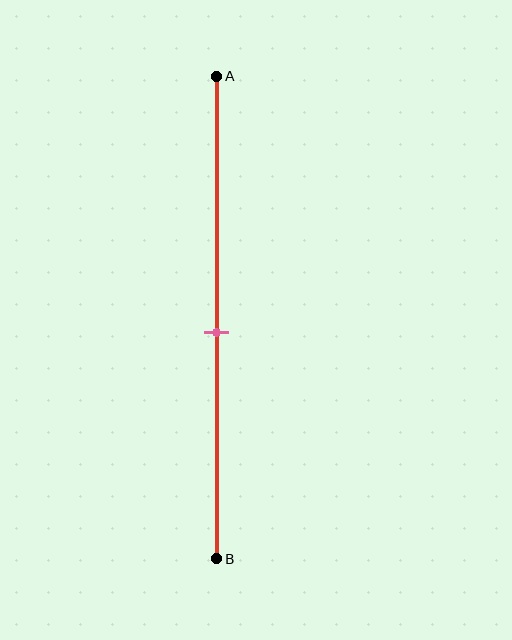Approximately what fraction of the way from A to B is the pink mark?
The pink mark is approximately 55% of the way from A to B.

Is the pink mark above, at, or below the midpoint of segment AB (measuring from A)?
The pink mark is below the midpoint of segment AB.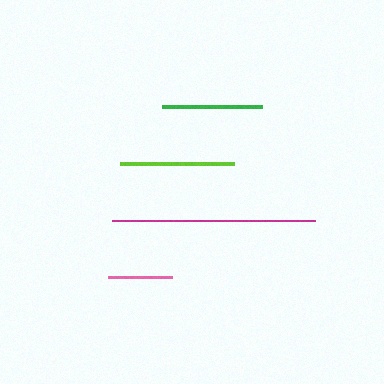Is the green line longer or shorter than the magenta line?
The magenta line is longer than the green line.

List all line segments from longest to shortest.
From longest to shortest: magenta, lime, green, pink.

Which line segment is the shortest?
The pink line is the shortest at approximately 65 pixels.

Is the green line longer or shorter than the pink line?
The green line is longer than the pink line.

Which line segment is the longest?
The magenta line is the longest at approximately 204 pixels.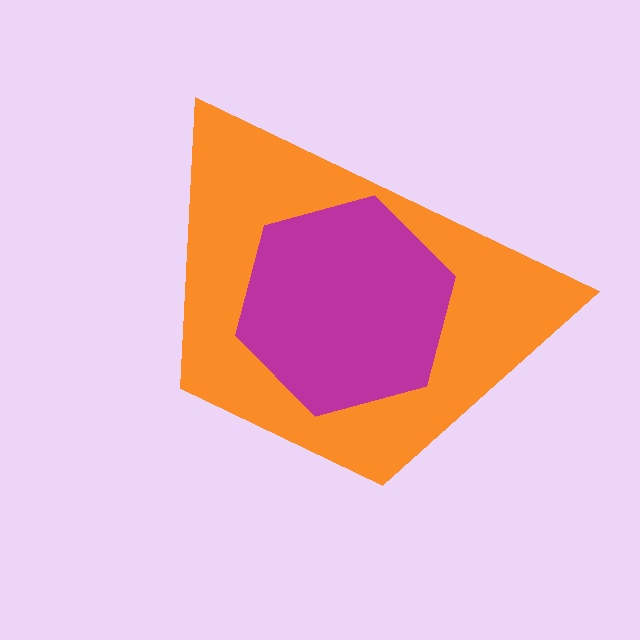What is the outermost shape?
The orange trapezoid.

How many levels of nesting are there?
2.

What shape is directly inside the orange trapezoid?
The magenta hexagon.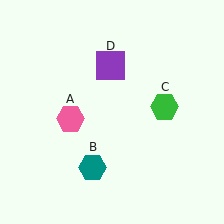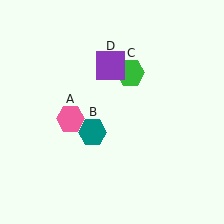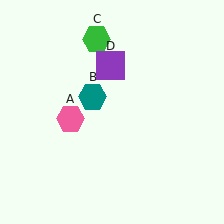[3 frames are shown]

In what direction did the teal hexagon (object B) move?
The teal hexagon (object B) moved up.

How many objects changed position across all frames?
2 objects changed position: teal hexagon (object B), green hexagon (object C).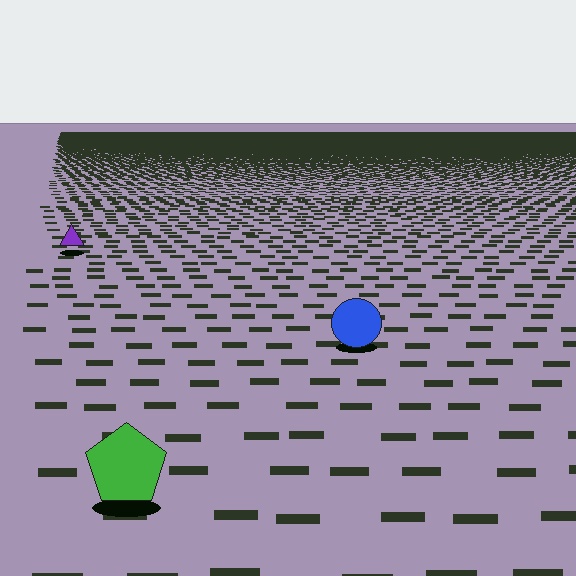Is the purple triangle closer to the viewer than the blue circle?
No. The blue circle is closer — you can tell from the texture gradient: the ground texture is coarser near it.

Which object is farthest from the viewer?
The purple triangle is farthest from the viewer. It appears smaller and the ground texture around it is denser.